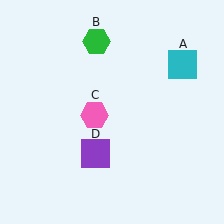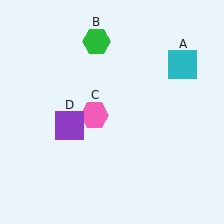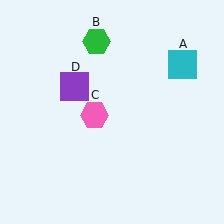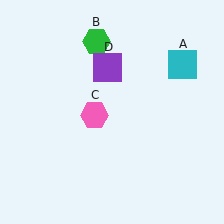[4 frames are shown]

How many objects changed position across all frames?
1 object changed position: purple square (object D).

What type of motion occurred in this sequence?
The purple square (object D) rotated clockwise around the center of the scene.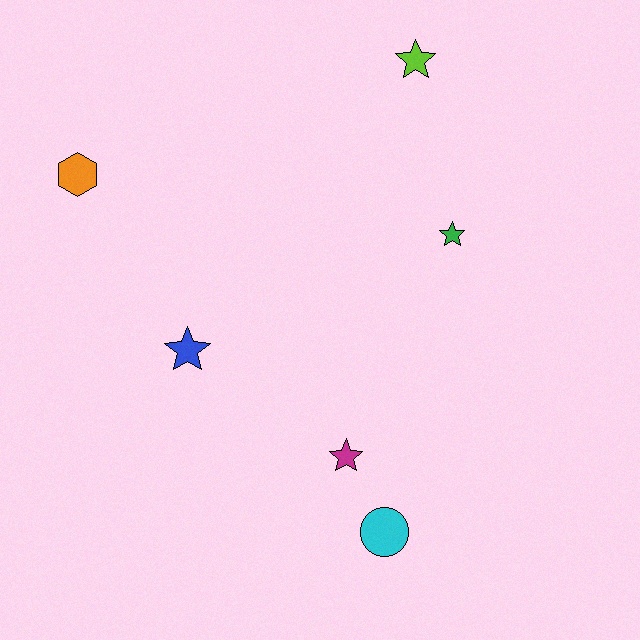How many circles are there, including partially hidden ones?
There is 1 circle.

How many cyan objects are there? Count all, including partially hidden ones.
There is 1 cyan object.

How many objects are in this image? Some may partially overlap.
There are 6 objects.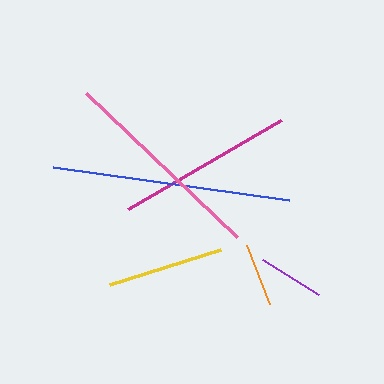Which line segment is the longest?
The blue line is the longest at approximately 238 pixels.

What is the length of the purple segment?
The purple segment is approximately 67 pixels long.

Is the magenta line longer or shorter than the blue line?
The blue line is longer than the magenta line.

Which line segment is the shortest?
The orange line is the shortest at approximately 63 pixels.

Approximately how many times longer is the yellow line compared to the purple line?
The yellow line is approximately 1.8 times the length of the purple line.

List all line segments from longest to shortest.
From longest to shortest: blue, pink, magenta, yellow, purple, orange.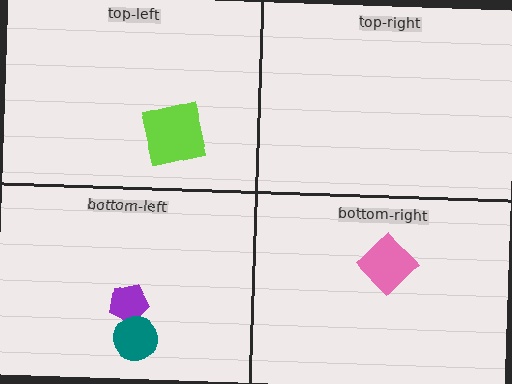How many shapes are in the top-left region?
1.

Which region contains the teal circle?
The bottom-left region.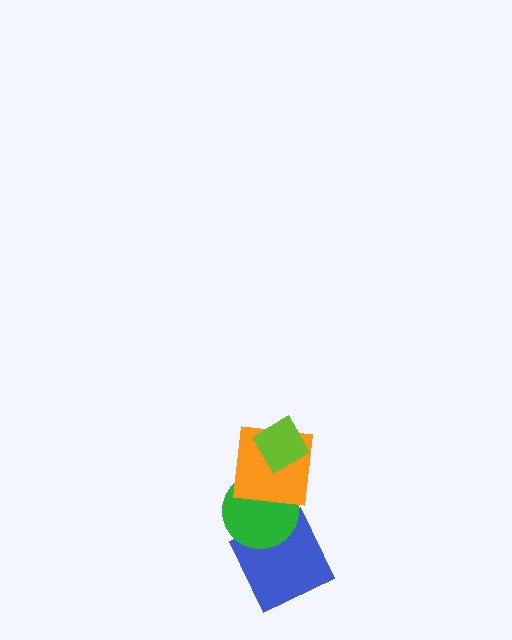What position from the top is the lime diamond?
The lime diamond is 1st from the top.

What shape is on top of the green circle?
The orange square is on top of the green circle.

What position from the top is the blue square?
The blue square is 4th from the top.